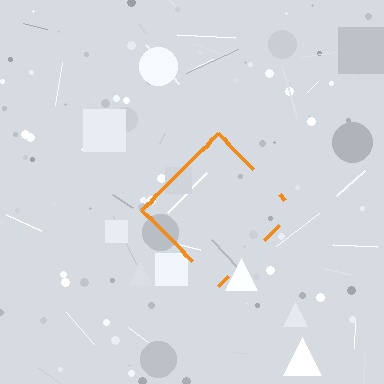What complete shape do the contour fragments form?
The contour fragments form a diamond.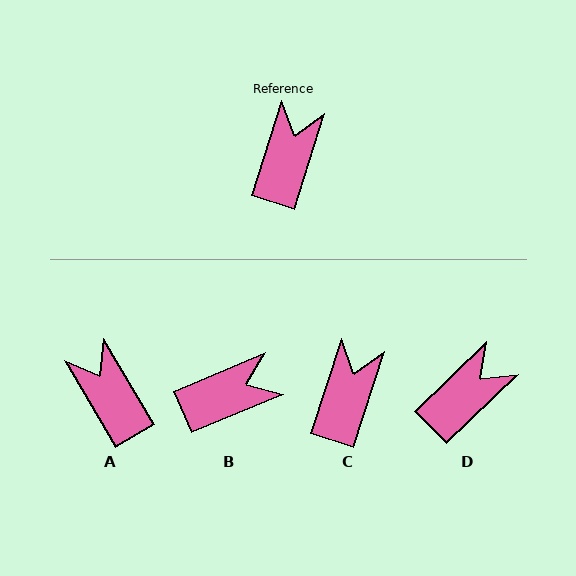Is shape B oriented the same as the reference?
No, it is off by about 50 degrees.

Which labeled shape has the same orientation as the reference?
C.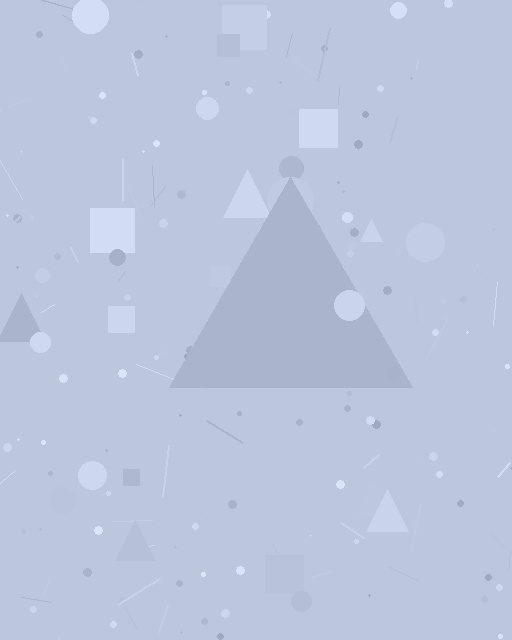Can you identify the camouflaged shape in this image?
The camouflaged shape is a triangle.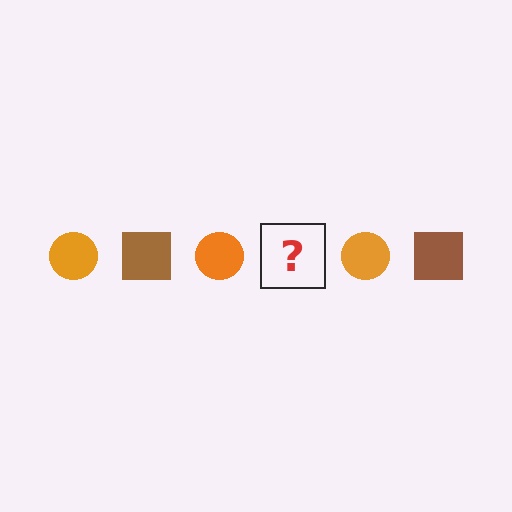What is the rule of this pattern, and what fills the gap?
The rule is that the pattern alternates between orange circle and brown square. The gap should be filled with a brown square.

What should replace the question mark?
The question mark should be replaced with a brown square.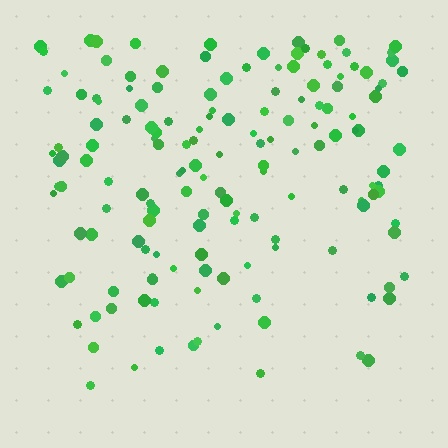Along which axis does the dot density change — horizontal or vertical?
Vertical.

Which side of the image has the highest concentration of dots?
The top.